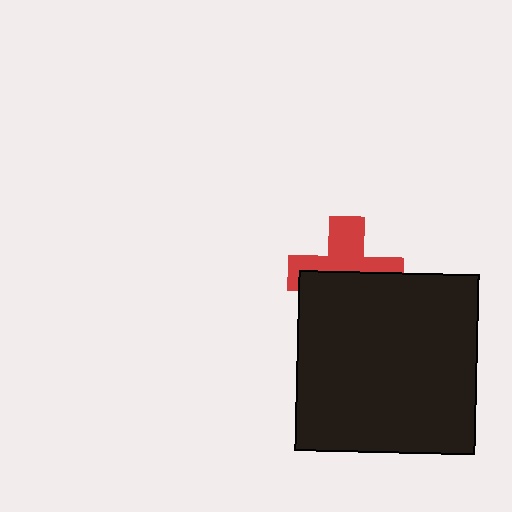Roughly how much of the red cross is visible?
About half of it is visible (roughly 50%).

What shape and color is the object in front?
The object in front is a black square.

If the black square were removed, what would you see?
You would see the complete red cross.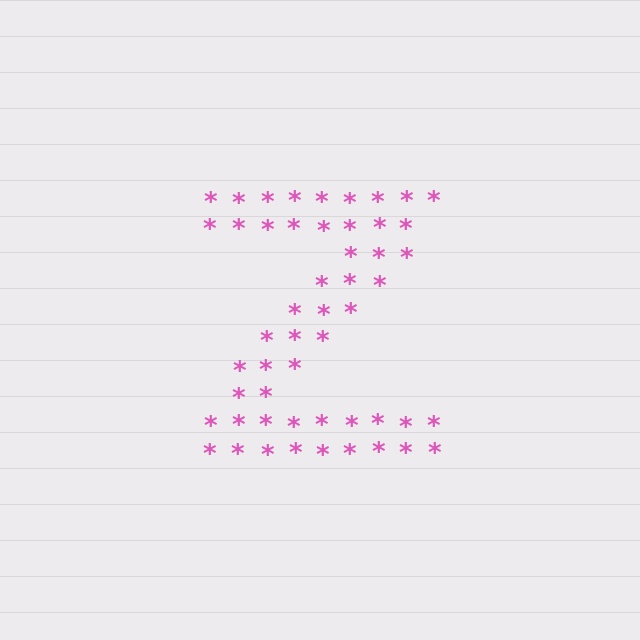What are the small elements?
The small elements are asterisks.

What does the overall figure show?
The overall figure shows the letter Z.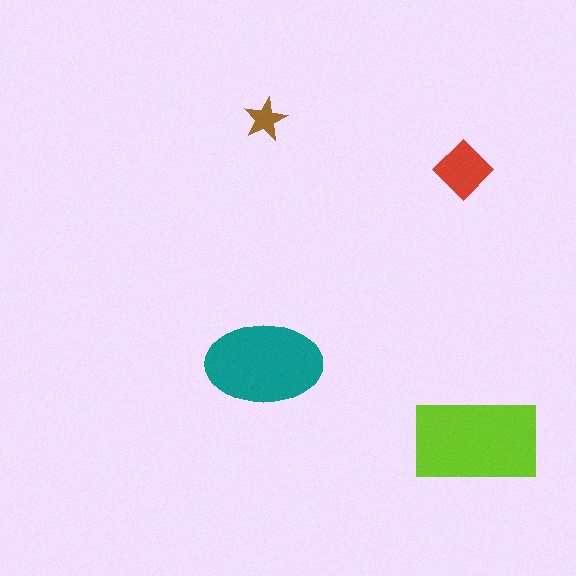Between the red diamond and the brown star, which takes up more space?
The red diamond.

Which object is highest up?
The brown star is topmost.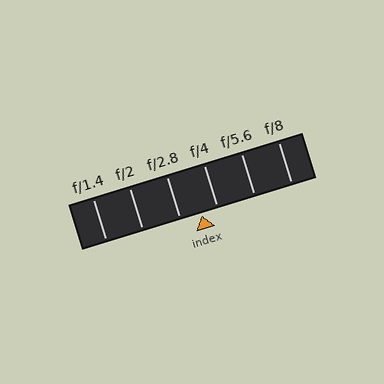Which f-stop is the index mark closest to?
The index mark is closest to f/4.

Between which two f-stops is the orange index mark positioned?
The index mark is between f/2.8 and f/4.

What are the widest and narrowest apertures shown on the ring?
The widest aperture shown is f/1.4 and the narrowest is f/8.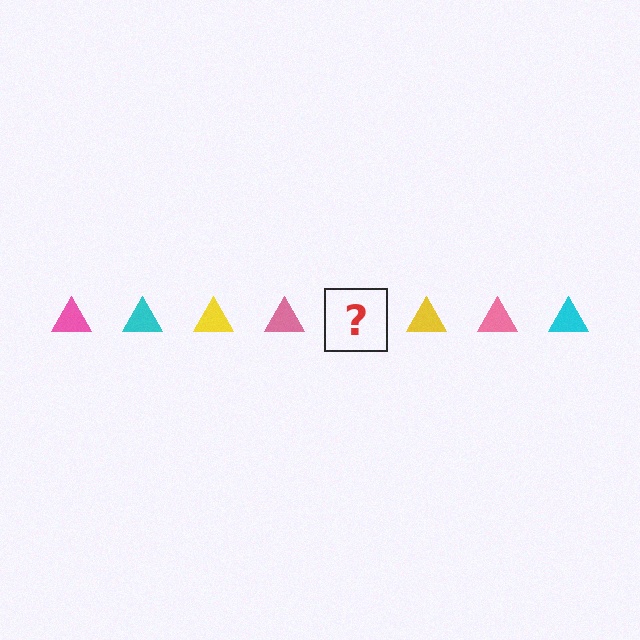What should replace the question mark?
The question mark should be replaced with a cyan triangle.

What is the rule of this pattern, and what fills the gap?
The rule is that the pattern cycles through pink, cyan, yellow triangles. The gap should be filled with a cyan triangle.